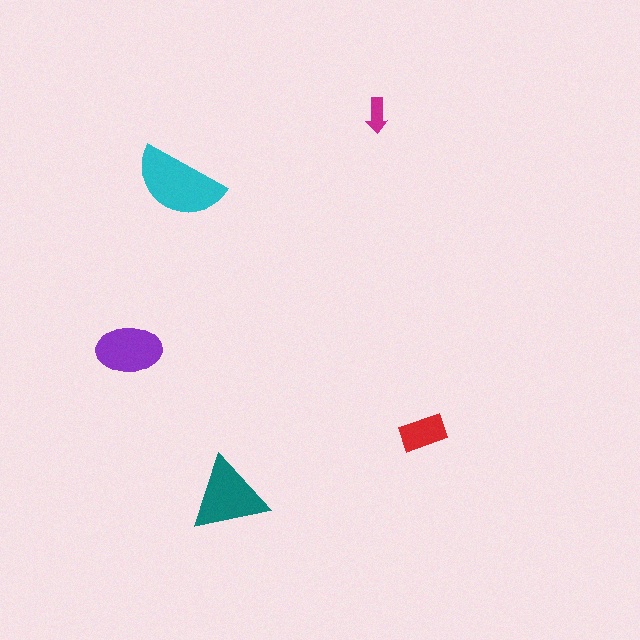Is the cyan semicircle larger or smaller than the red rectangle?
Larger.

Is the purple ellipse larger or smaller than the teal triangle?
Smaller.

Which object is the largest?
The cyan semicircle.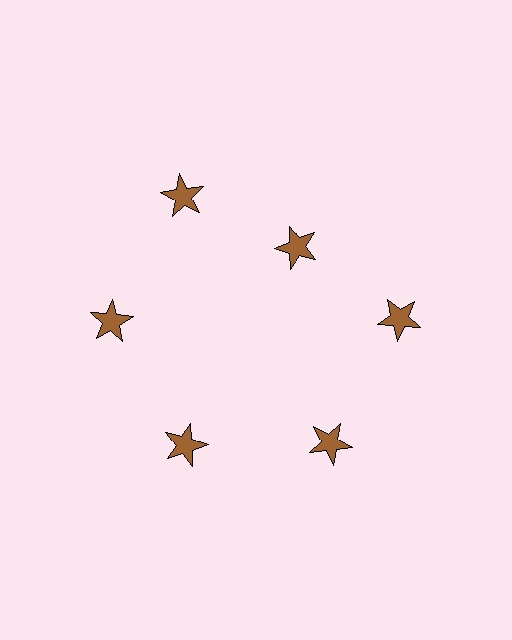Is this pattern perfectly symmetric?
No. The 6 brown stars are arranged in a ring, but one element near the 1 o'clock position is pulled inward toward the center, breaking the 6-fold rotational symmetry.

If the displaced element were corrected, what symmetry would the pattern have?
It would have 6-fold rotational symmetry — the pattern would map onto itself every 60 degrees.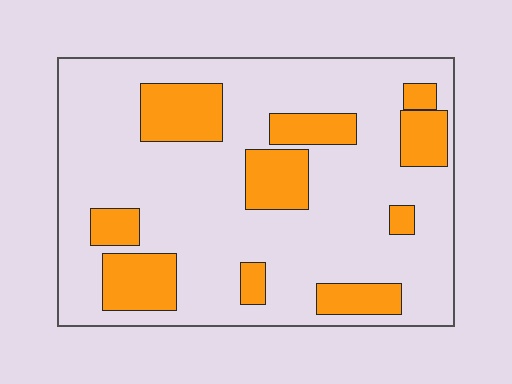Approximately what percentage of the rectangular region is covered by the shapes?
Approximately 25%.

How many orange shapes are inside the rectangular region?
10.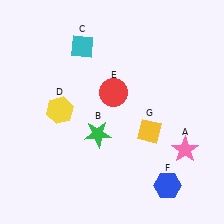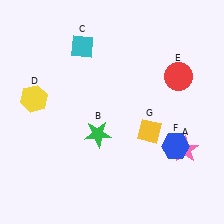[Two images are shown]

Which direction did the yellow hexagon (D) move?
The yellow hexagon (D) moved left.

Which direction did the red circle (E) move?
The red circle (E) moved right.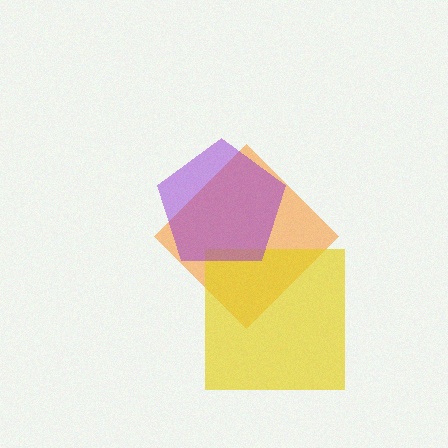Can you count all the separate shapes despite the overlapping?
Yes, there are 3 separate shapes.